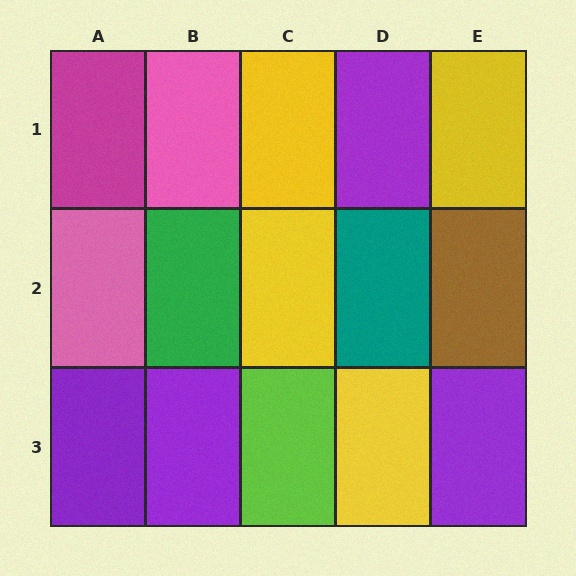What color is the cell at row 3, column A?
Purple.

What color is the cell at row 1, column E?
Yellow.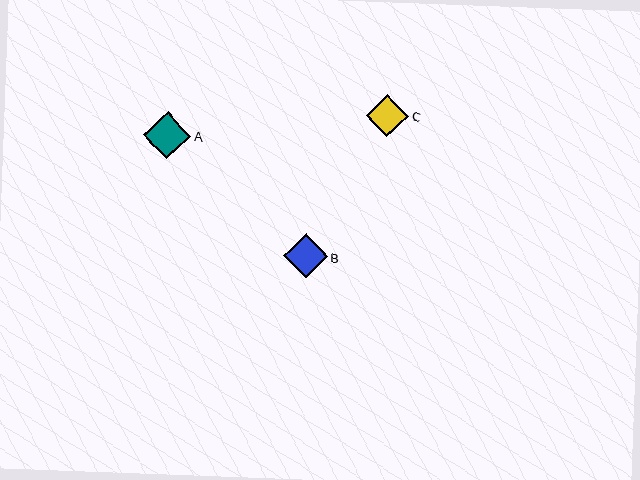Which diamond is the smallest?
Diamond C is the smallest with a size of approximately 42 pixels.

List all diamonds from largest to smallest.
From largest to smallest: A, B, C.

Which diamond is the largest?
Diamond A is the largest with a size of approximately 48 pixels.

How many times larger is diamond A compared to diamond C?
Diamond A is approximately 1.1 times the size of diamond C.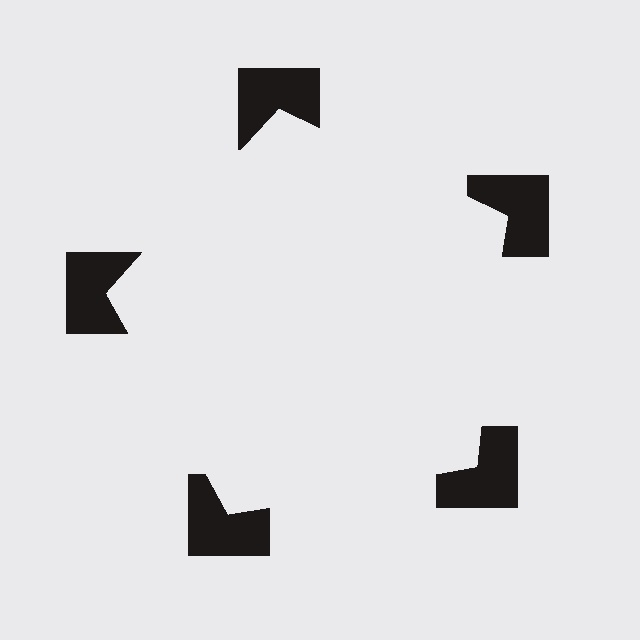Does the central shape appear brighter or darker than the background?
It typically appears slightly brighter than the background, even though no actual brightness change is drawn.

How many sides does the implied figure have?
5 sides.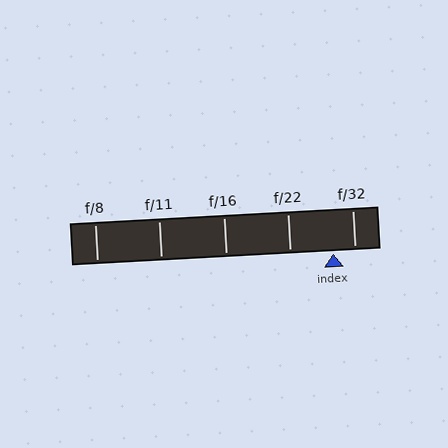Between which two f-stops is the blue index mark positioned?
The index mark is between f/22 and f/32.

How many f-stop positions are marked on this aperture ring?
There are 5 f-stop positions marked.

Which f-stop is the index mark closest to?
The index mark is closest to f/32.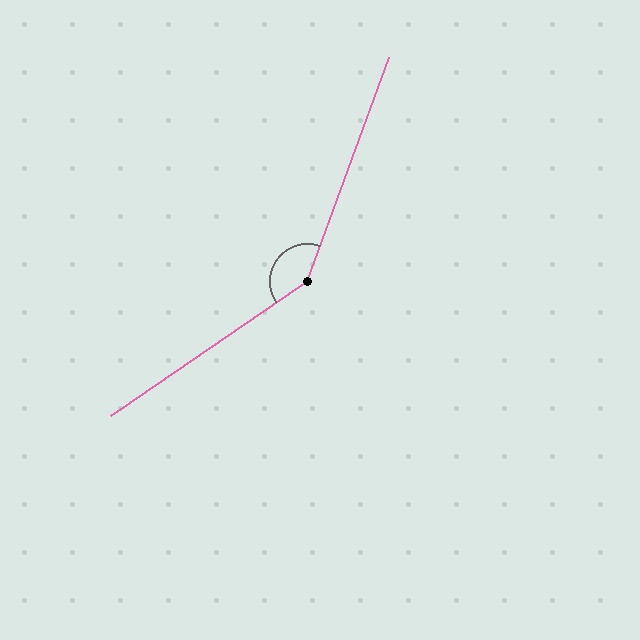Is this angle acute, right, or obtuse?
It is obtuse.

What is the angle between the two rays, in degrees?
Approximately 144 degrees.